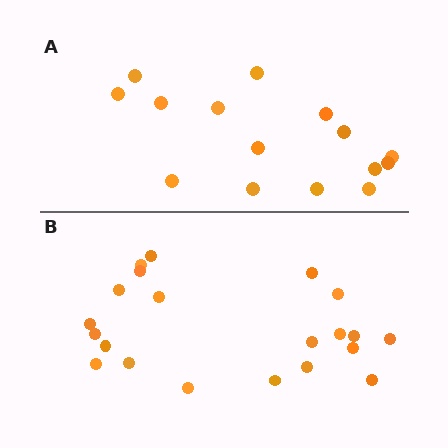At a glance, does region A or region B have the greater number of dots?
Region B (the bottom region) has more dots.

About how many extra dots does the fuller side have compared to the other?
Region B has about 6 more dots than region A.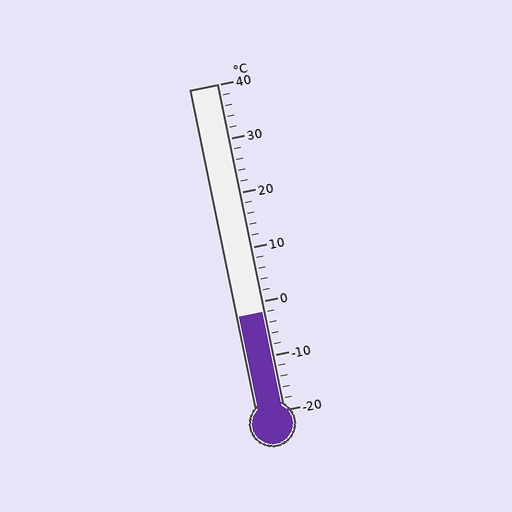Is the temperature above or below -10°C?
The temperature is above -10°C.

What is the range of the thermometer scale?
The thermometer scale ranges from -20°C to 40°C.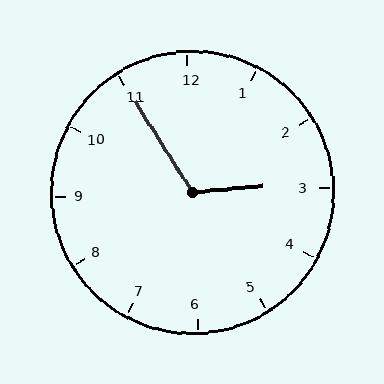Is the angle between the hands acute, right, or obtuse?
It is obtuse.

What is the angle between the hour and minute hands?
Approximately 118 degrees.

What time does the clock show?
2:55.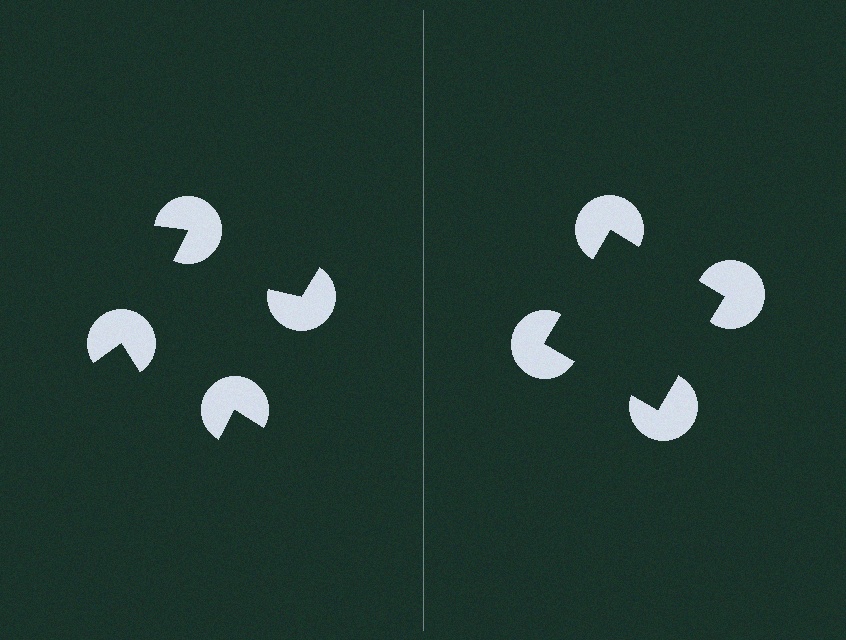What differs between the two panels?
The pac-man discs are positioned identically on both sides; only the wedge orientations differ. On the right they align to a square; on the left they are misaligned.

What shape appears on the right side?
An illusory square.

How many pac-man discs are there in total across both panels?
8 — 4 on each side.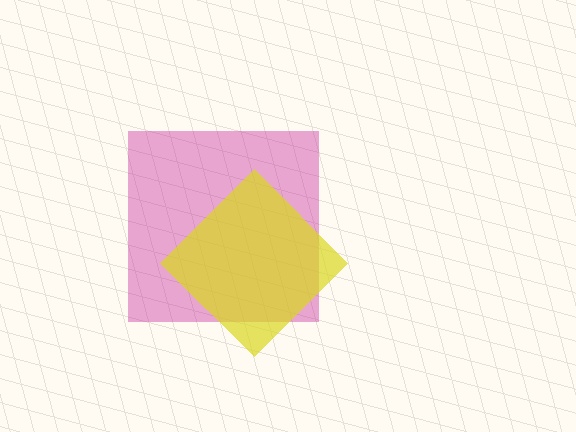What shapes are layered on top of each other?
The layered shapes are: a magenta square, a yellow diamond.